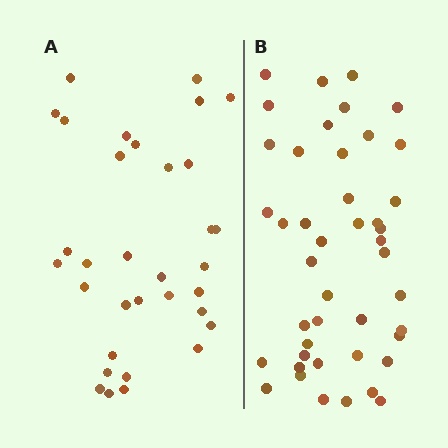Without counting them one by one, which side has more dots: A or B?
Region B (the right region) has more dots.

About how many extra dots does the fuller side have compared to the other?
Region B has roughly 12 or so more dots than region A.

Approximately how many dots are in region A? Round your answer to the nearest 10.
About 30 dots. (The exact count is 33, which rounds to 30.)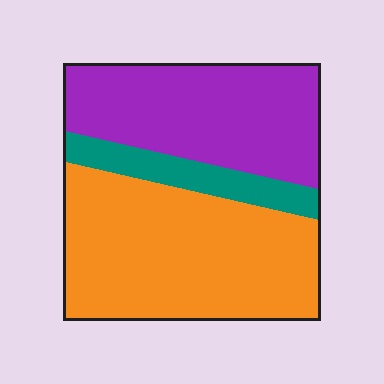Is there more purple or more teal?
Purple.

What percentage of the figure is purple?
Purple takes up between a third and a half of the figure.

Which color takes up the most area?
Orange, at roughly 50%.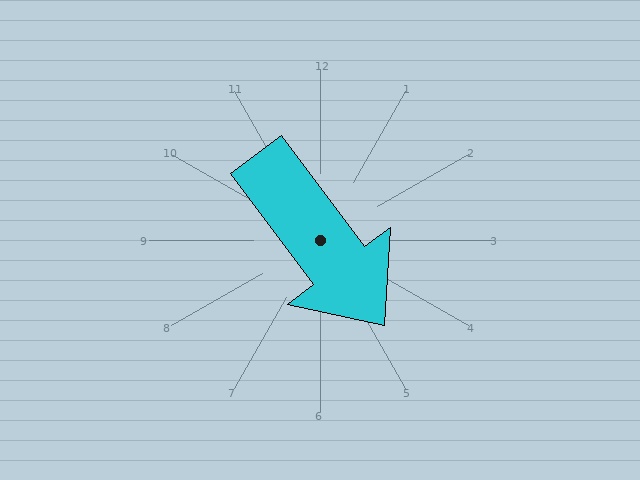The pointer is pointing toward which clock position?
Roughly 5 o'clock.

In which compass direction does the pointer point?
Southeast.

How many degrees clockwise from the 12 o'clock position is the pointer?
Approximately 143 degrees.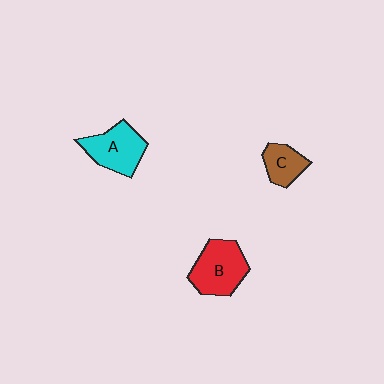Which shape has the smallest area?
Shape C (brown).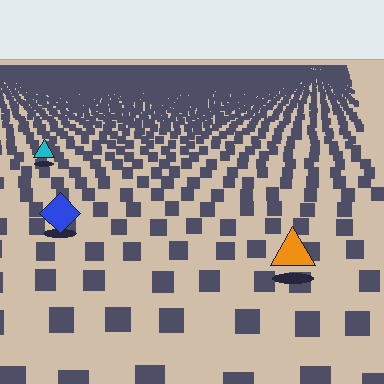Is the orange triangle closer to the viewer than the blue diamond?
Yes. The orange triangle is closer — you can tell from the texture gradient: the ground texture is coarser near it.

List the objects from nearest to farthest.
From nearest to farthest: the orange triangle, the blue diamond, the cyan triangle.